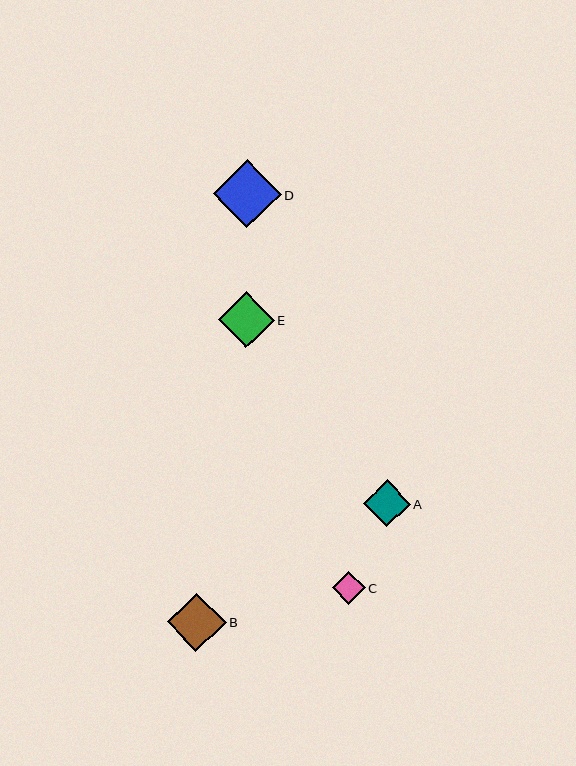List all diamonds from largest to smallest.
From largest to smallest: D, B, E, A, C.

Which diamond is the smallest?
Diamond C is the smallest with a size of approximately 33 pixels.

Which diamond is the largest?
Diamond D is the largest with a size of approximately 68 pixels.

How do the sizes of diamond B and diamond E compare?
Diamond B and diamond E are approximately the same size.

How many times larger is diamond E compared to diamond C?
Diamond E is approximately 1.7 times the size of diamond C.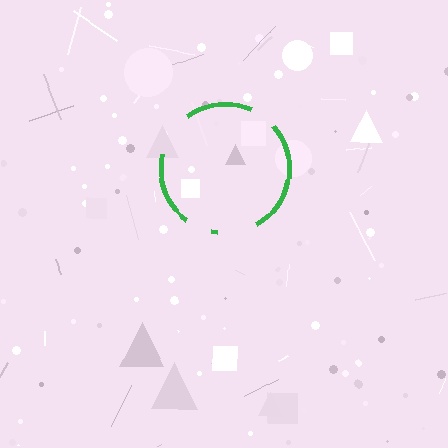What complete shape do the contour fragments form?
The contour fragments form a circle.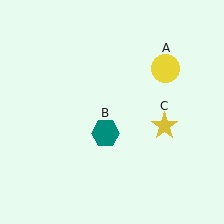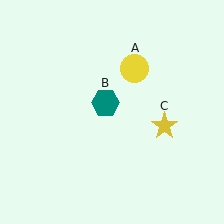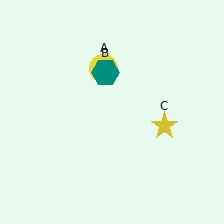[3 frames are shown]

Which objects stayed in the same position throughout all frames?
Yellow star (object C) remained stationary.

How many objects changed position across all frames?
2 objects changed position: yellow circle (object A), teal hexagon (object B).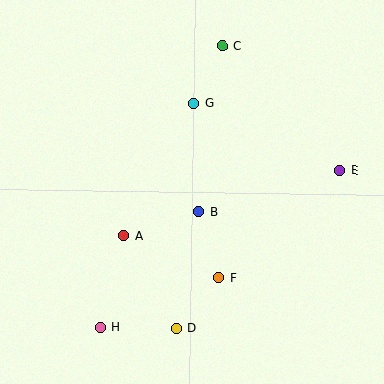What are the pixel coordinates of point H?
Point H is at (100, 327).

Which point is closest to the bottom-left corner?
Point H is closest to the bottom-left corner.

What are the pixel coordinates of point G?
Point G is at (194, 103).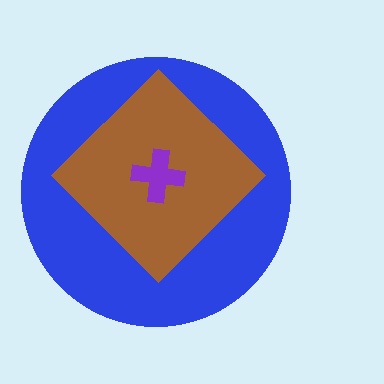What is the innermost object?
The purple cross.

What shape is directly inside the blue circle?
The brown diamond.